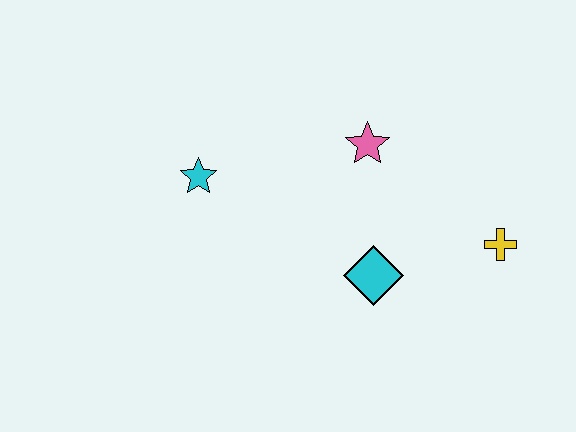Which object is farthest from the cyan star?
The yellow cross is farthest from the cyan star.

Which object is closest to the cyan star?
The pink star is closest to the cyan star.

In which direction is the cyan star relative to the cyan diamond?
The cyan star is to the left of the cyan diamond.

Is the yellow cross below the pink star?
Yes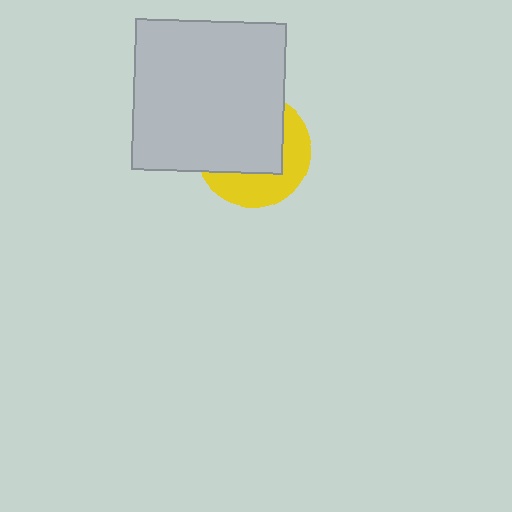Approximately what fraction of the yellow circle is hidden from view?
Roughly 59% of the yellow circle is hidden behind the light gray square.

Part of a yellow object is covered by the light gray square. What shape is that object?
It is a circle.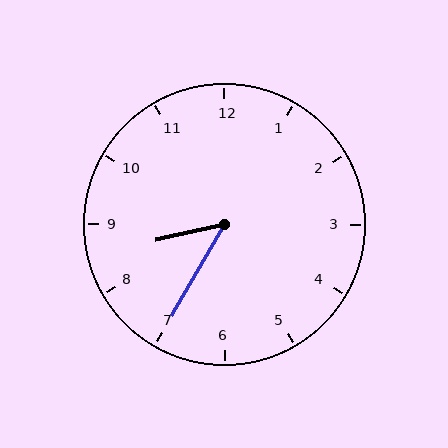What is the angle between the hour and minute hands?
Approximately 48 degrees.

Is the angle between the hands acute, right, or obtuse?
It is acute.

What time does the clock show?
8:35.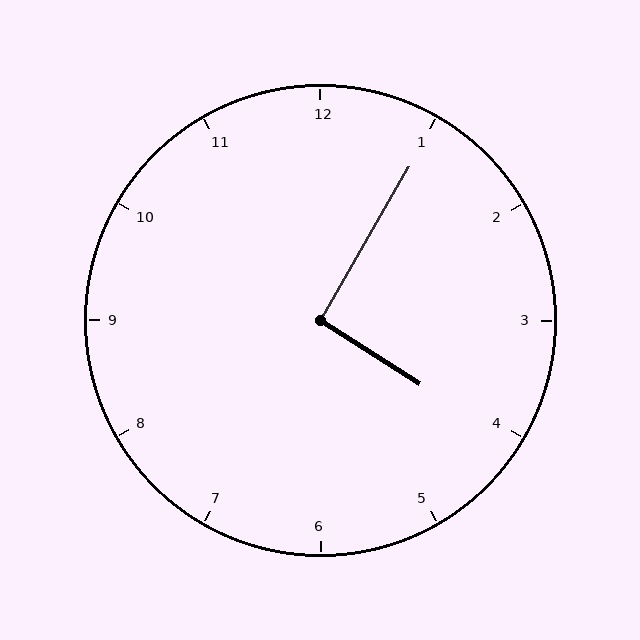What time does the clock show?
4:05.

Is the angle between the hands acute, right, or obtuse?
It is right.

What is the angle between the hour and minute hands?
Approximately 92 degrees.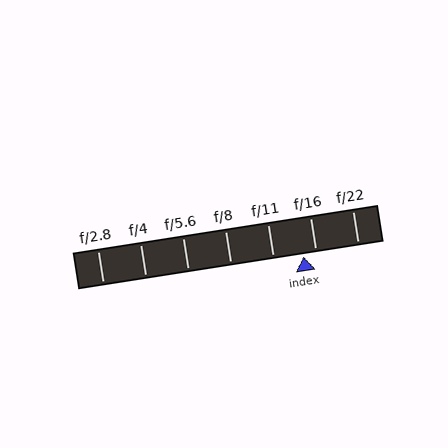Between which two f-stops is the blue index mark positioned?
The index mark is between f/11 and f/16.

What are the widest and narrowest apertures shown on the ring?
The widest aperture shown is f/2.8 and the narrowest is f/22.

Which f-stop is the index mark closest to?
The index mark is closest to f/16.